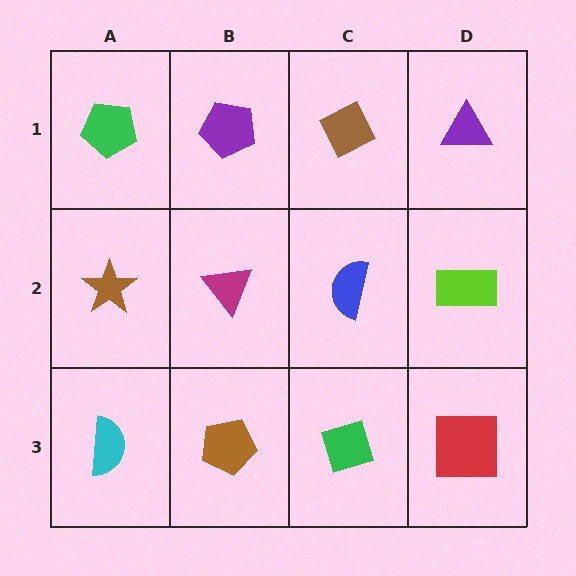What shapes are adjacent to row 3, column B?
A magenta triangle (row 2, column B), a cyan semicircle (row 3, column A), a green diamond (row 3, column C).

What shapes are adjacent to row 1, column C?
A blue semicircle (row 2, column C), a purple pentagon (row 1, column B), a purple triangle (row 1, column D).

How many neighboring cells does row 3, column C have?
3.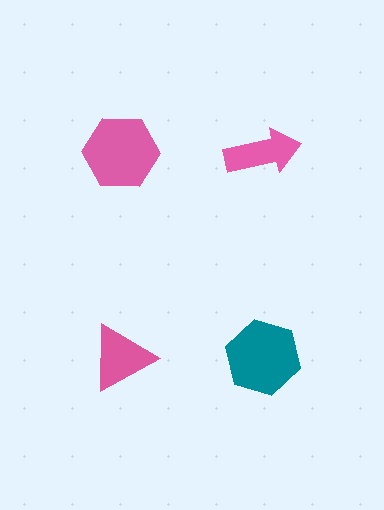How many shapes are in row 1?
2 shapes.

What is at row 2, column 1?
A pink triangle.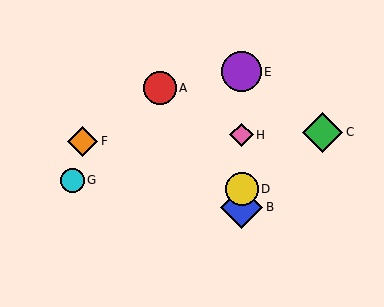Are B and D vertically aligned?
Yes, both are at x≈242.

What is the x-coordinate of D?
Object D is at x≈242.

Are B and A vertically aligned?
No, B is at x≈242 and A is at x≈160.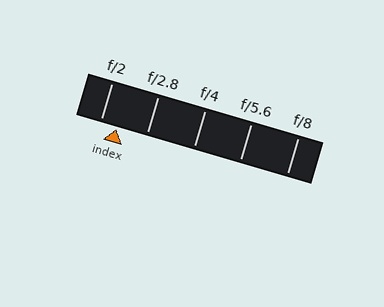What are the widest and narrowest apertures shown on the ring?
The widest aperture shown is f/2 and the narrowest is f/8.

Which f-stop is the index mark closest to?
The index mark is closest to f/2.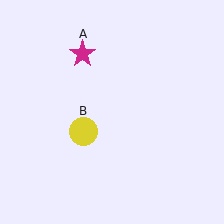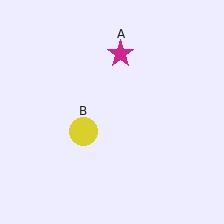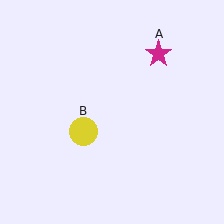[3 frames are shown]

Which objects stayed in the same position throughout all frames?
Yellow circle (object B) remained stationary.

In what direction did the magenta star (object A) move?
The magenta star (object A) moved right.